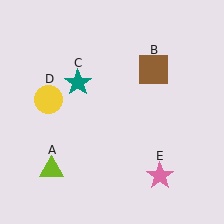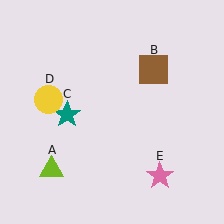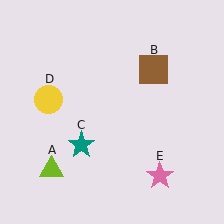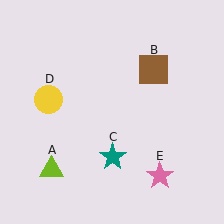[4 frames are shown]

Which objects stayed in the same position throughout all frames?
Lime triangle (object A) and brown square (object B) and yellow circle (object D) and pink star (object E) remained stationary.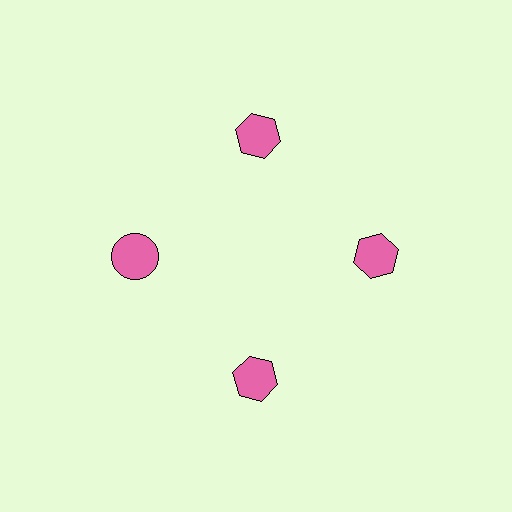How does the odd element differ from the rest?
It has a different shape: circle instead of hexagon.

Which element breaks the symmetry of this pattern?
The pink circle at roughly the 9 o'clock position breaks the symmetry. All other shapes are pink hexagons.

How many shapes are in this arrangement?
There are 4 shapes arranged in a ring pattern.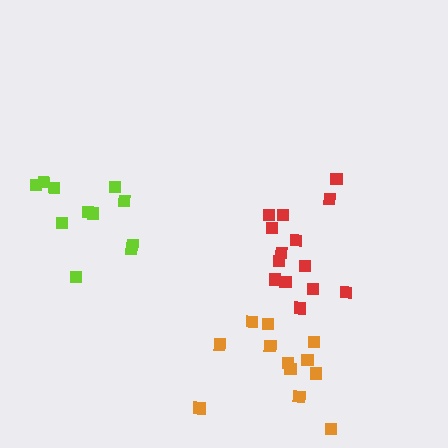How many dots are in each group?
Group 1: 12 dots, Group 2: 11 dots, Group 3: 14 dots (37 total).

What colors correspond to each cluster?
The clusters are colored: orange, lime, red.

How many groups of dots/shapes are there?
There are 3 groups.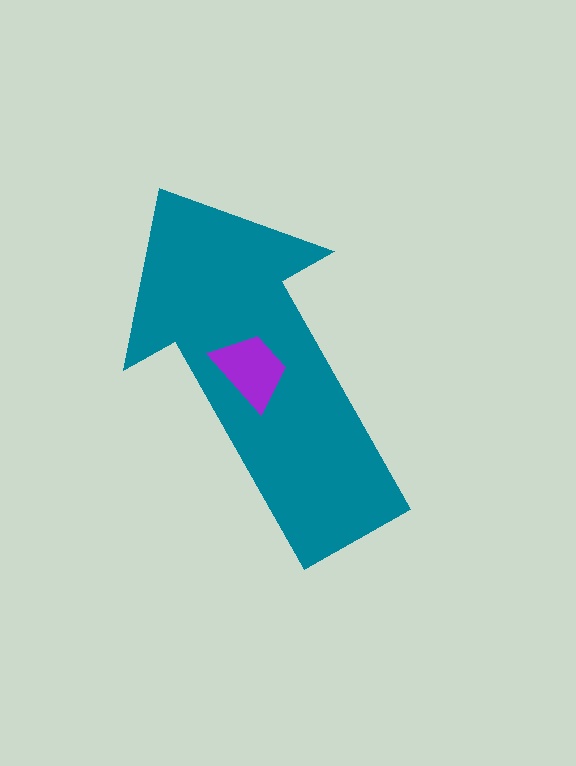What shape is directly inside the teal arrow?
The purple trapezoid.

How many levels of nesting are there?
2.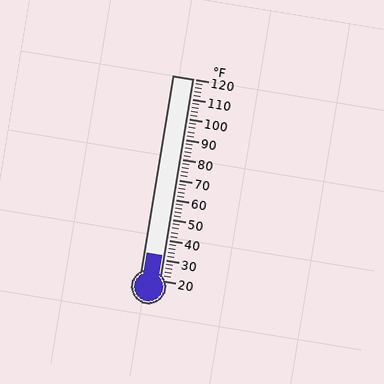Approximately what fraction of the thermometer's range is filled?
The thermometer is filled to approximately 10% of its range.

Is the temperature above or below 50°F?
The temperature is below 50°F.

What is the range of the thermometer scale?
The thermometer scale ranges from 20°F to 120°F.